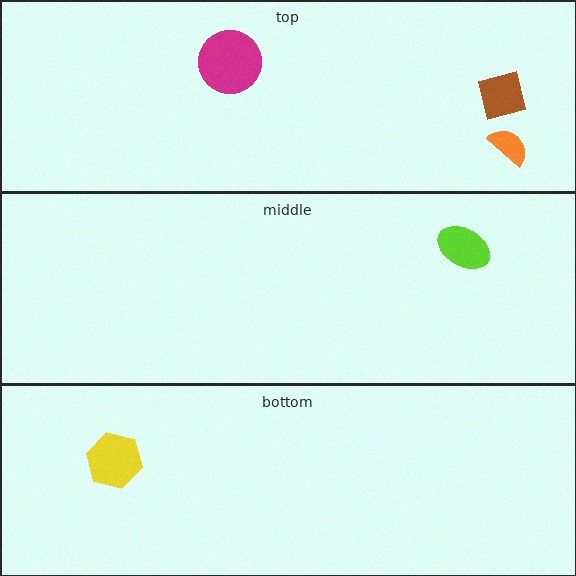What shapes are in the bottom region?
The yellow hexagon.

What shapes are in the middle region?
The lime ellipse.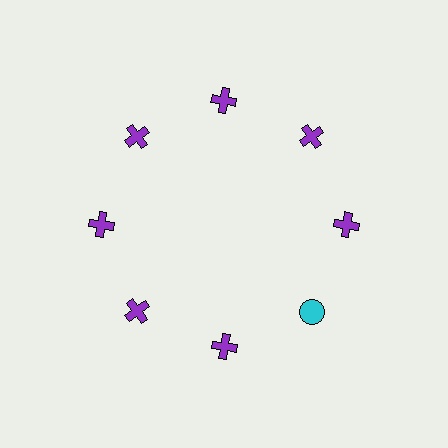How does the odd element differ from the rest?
It differs in both color (cyan instead of purple) and shape (circle instead of cross).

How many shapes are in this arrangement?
There are 8 shapes arranged in a ring pattern.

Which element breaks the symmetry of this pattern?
The cyan circle at roughly the 4 o'clock position breaks the symmetry. All other shapes are purple crosses.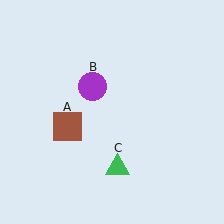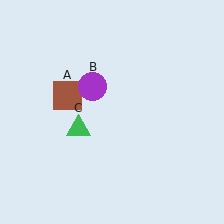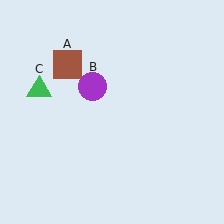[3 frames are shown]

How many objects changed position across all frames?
2 objects changed position: brown square (object A), green triangle (object C).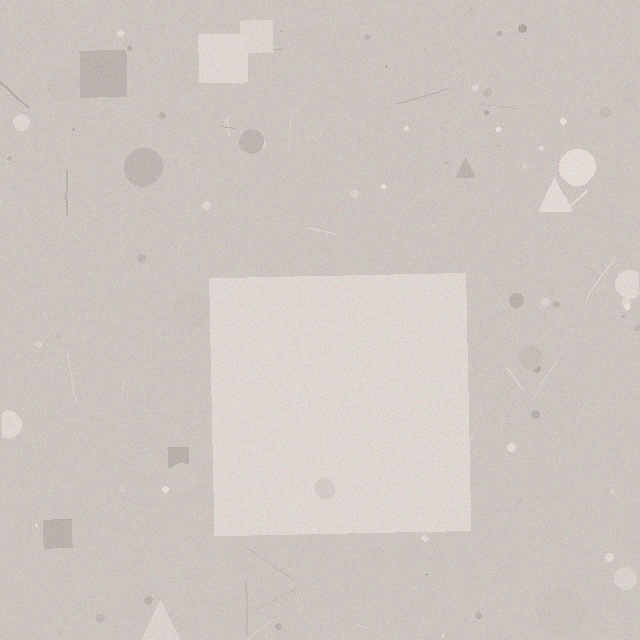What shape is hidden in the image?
A square is hidden in the image.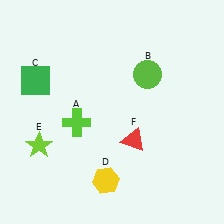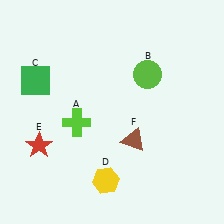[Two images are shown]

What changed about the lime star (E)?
In Image 1, E is lime. In Image 2, it changed to red.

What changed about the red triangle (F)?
In Image 1, F is red. In Image 2, it changed to brown.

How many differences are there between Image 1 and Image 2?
There are 2 differences between the two images.